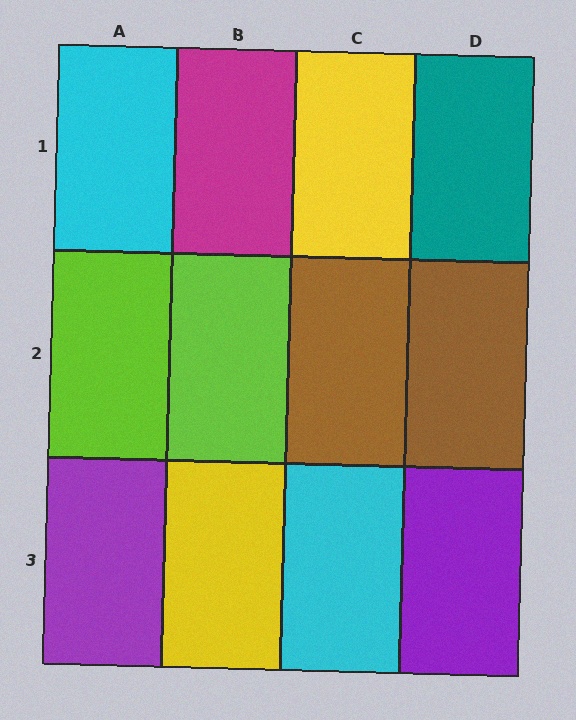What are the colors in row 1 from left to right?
Cyan, magenta, yellow, teal.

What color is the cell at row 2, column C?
Brown.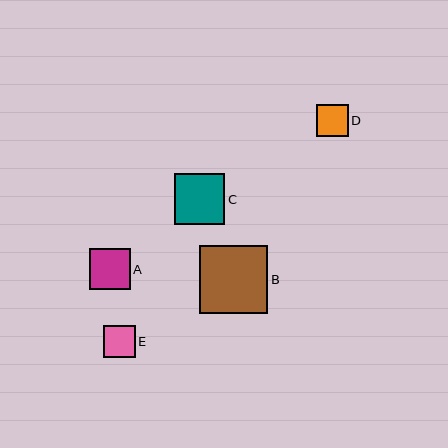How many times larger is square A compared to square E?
Square A is approximately 1.3 times the size of square E.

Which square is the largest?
Square B is the largest with a size of approximately 68 pixels.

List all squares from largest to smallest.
From largest to smallest: B, C, A, D, E.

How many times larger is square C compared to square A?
Square C is approximately 1.2 times the size of square A.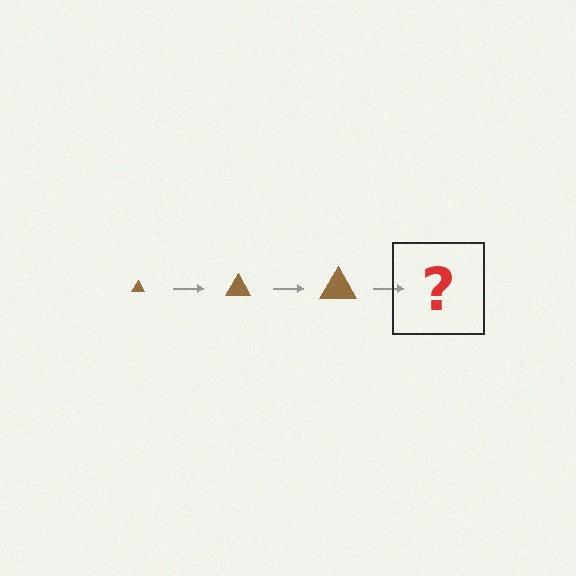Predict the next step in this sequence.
The next step is a brown triangle, larger than the previous one.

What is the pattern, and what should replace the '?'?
The pattern is that the triangle gets progressively larger each step. The '?' should be a brown triangle, larger than the previous one.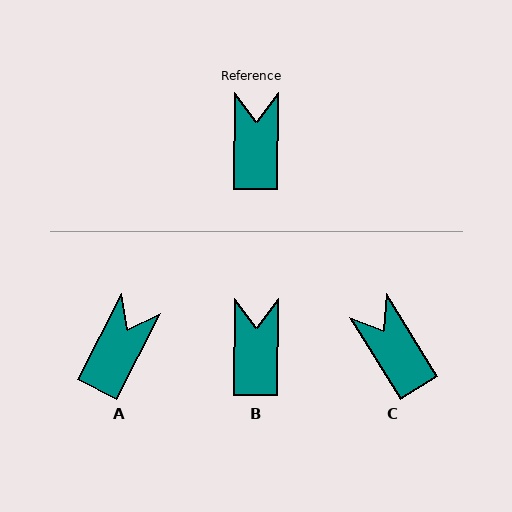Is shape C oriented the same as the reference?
No, it is off by about 32 degrees.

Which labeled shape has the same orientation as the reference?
B.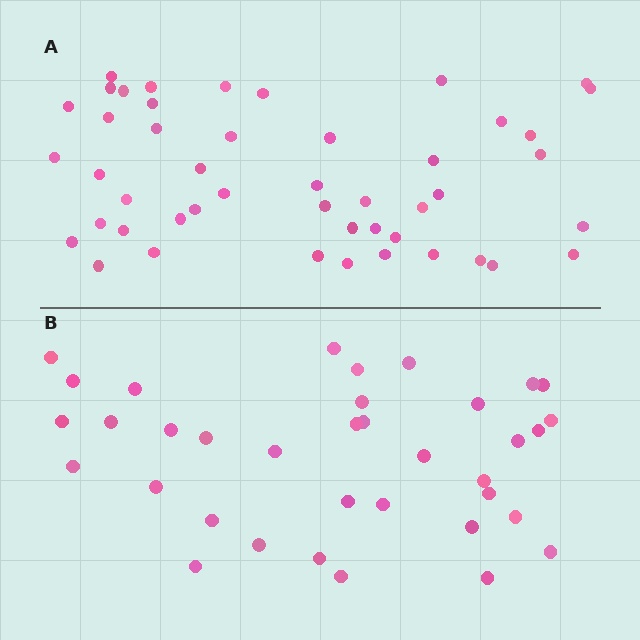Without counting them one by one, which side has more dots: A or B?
Region A (the top region) has more dots.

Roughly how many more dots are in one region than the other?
Region A has roughly 12 or so more dots than region B.